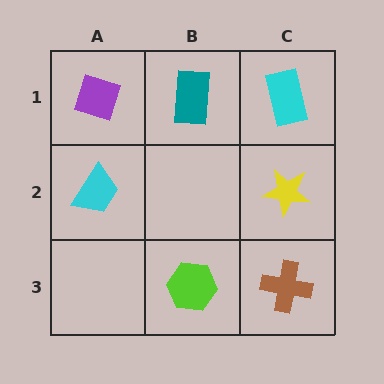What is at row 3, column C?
A brown cross.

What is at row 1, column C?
A cyan rectangle.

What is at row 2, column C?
A yellow star.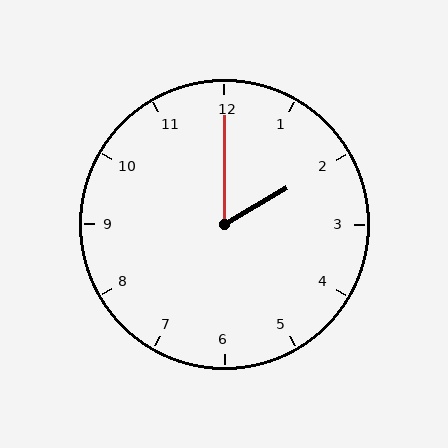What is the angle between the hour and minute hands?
Approximately 60 degrees.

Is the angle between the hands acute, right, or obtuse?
It is acute.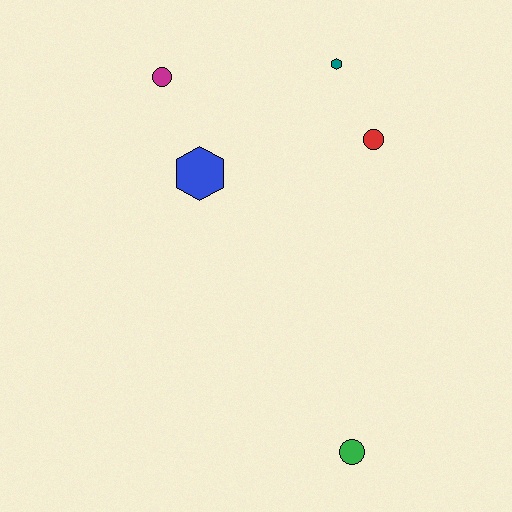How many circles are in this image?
There are 3 circles.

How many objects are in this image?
There are 5 objects.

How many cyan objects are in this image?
There are no cyan objects.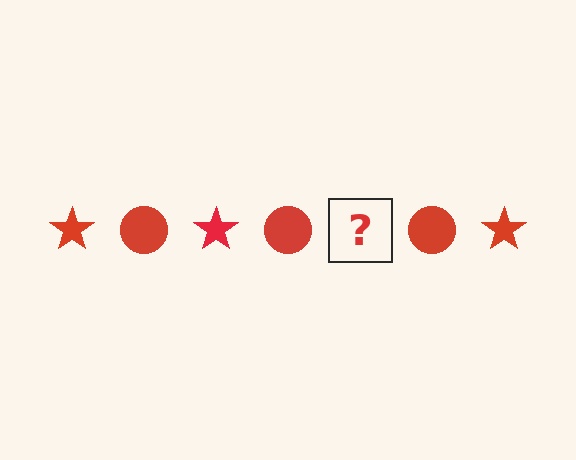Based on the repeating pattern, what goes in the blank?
The blank should be a red star.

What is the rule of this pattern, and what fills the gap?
The rule is that the pattern cycles through star, circle shapes in red. The gap should be filled with a red star.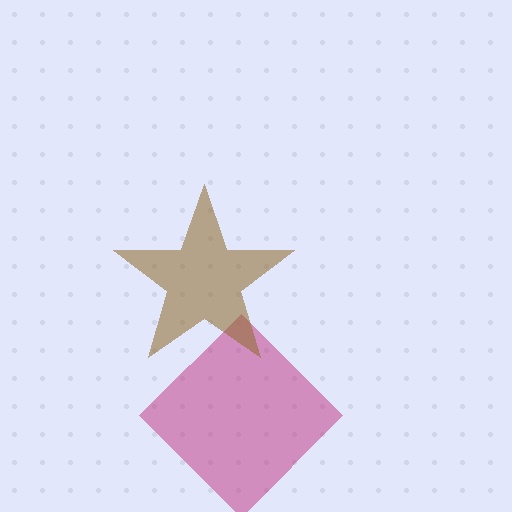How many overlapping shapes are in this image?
There are 2 overlapping shapes in the image.